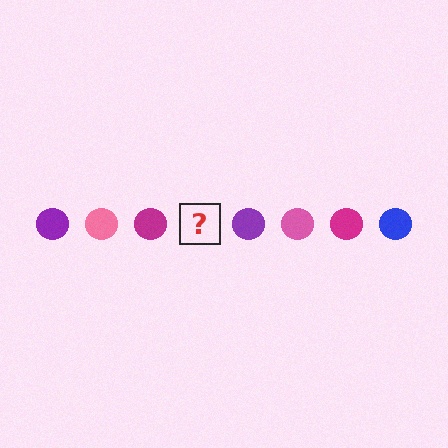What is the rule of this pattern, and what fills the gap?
The rule is that the pattern cycles through purple, pink, magenta, blue circles. The gap should be filled with a blue circle.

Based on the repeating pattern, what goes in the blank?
The blank should be a blue circle.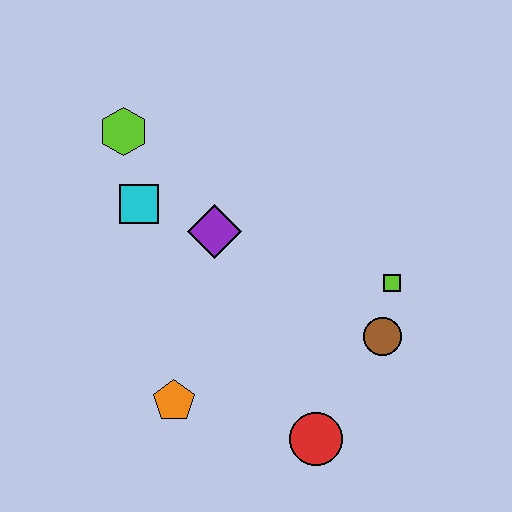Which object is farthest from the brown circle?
The lime hexagon is farthest from the brown circle.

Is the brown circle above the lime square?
No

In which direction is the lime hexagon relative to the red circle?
The lime hexagon is above the red circle.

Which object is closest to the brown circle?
The lime square is closest to the brown circle.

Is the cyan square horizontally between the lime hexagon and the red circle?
Yes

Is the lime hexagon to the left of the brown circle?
Yes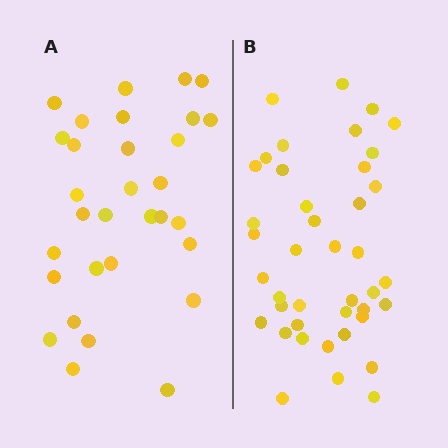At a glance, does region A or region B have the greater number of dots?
Region B (the right region) has more dots.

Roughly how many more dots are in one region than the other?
Region B has roughly 10 or so more dots than region A.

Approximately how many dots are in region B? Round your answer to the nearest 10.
About 40 dots. (The exact count is 41, which rounds to 40.)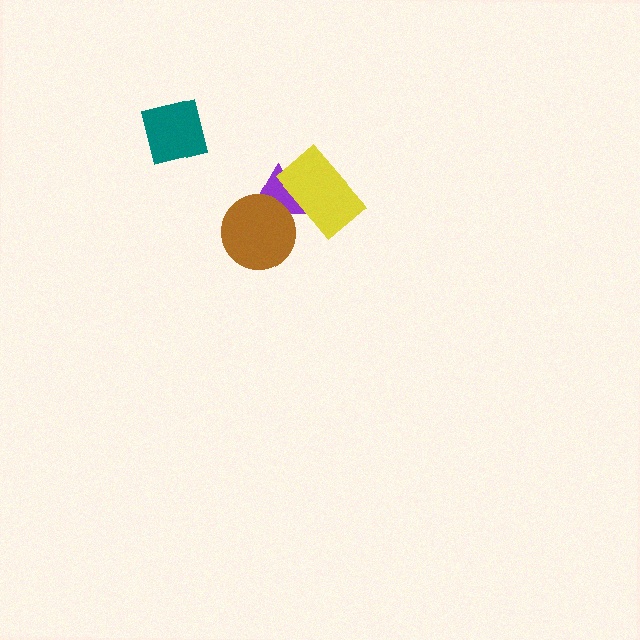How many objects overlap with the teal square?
0 objects overlap with the teal square.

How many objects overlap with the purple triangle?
2 objects overlap with the purple triangle.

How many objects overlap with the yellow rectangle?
1 object overlaps with the yellow rectangle.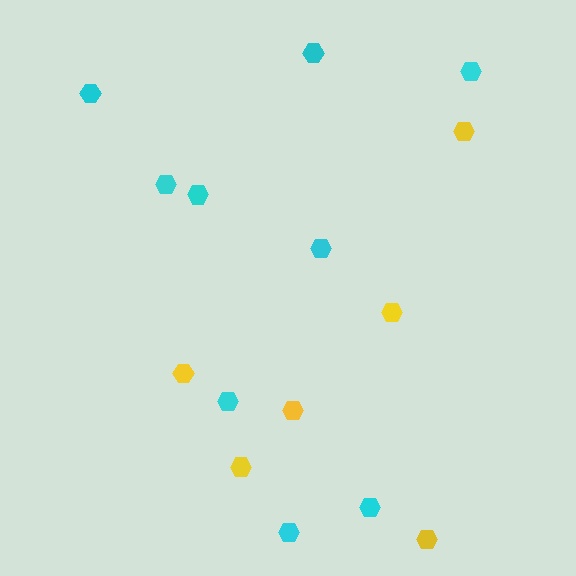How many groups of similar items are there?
There are 2 groups: one group of cyan hexagons (9) and one group of yellow hexagons (6).